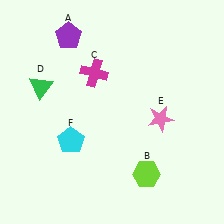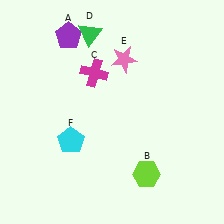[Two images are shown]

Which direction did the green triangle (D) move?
The green triangle (D) moved up.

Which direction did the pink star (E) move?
The pink star (E) moved up.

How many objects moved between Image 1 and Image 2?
2 objects moved between the two images.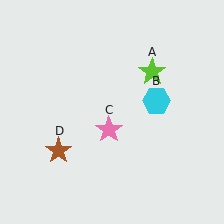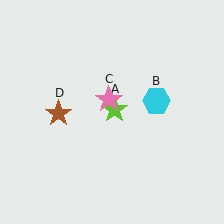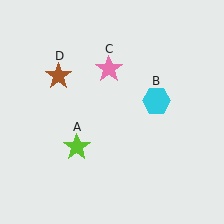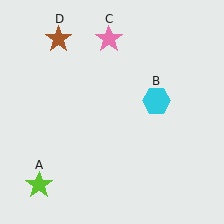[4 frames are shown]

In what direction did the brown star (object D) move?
The brown star (object D) moved up.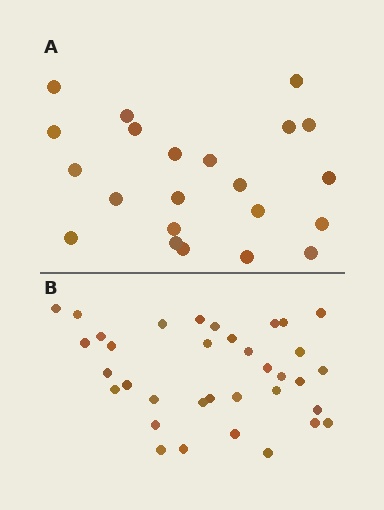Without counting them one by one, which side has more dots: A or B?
Region B (the bottom region) has more dots.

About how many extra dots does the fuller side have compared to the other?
Region B has approximately 15 more dots than region A.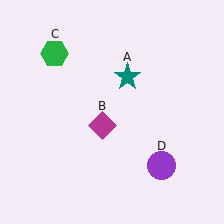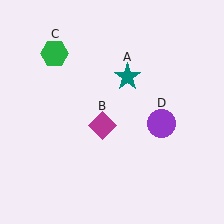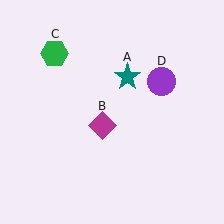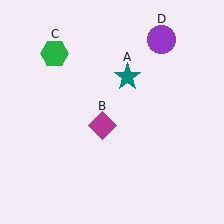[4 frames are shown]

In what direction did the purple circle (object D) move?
The purple circle (object D) moved up.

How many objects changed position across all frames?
1 object changed position: purple circle (object D).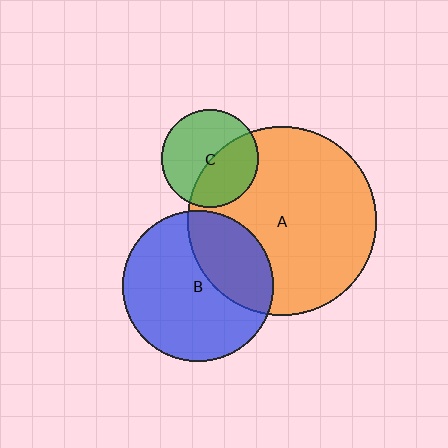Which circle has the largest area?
Circle A (orange).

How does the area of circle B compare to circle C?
Approximately 2.4 times.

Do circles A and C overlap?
Yes.